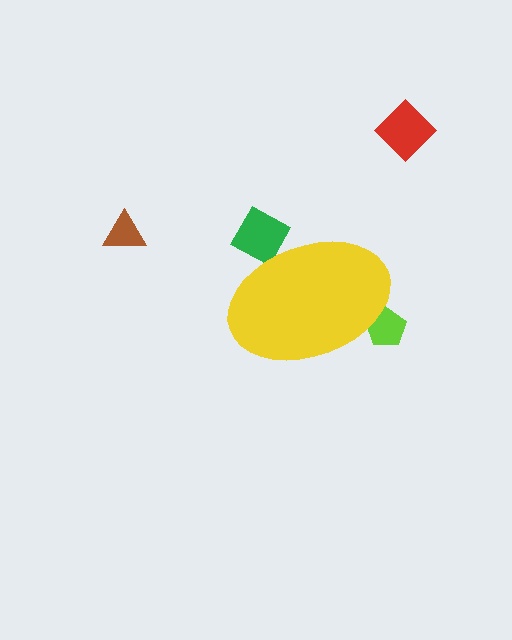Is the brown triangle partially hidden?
No, the brown triangle is fully visible.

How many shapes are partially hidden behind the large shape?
2 shapes are partially hidden.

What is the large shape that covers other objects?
A yellow ellipse.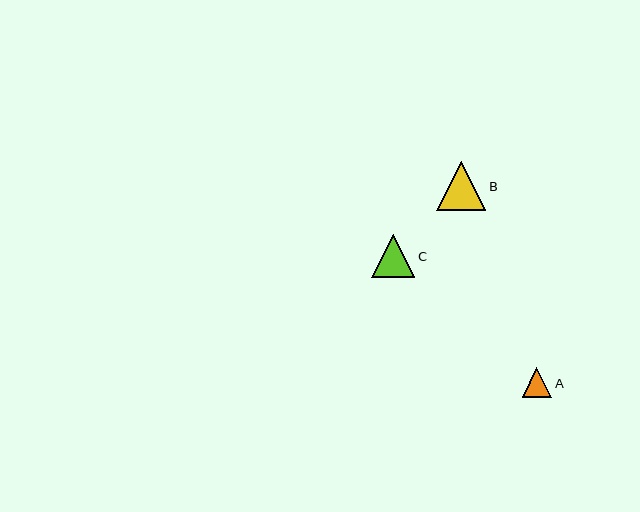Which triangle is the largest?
Triangle B is the largest with a size of approximately 49 pixels.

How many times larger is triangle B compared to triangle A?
Triangle B is approximately 1.7 times the size of triangle A.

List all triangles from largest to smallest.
From largest to smallest: B, C, A.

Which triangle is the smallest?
Triangle A is the smallest with a size of approximately 29 pixels.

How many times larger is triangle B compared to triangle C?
Triangle B is approximately 1.1 times the size of triangle C.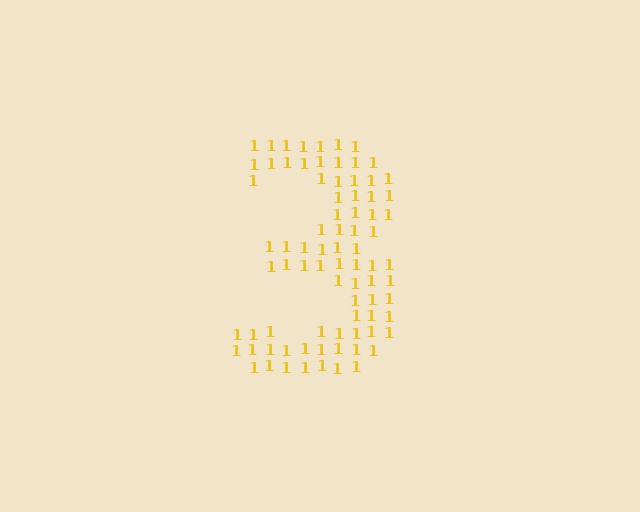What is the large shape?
The large shape is the digit 3.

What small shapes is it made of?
It is made of small digit 1's.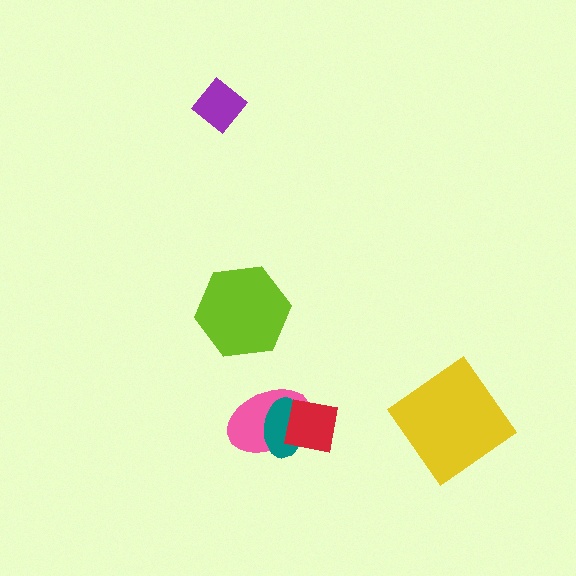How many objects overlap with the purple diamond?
0 objects overlap with the purple diamond.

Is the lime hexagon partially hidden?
No, no other shape covers it.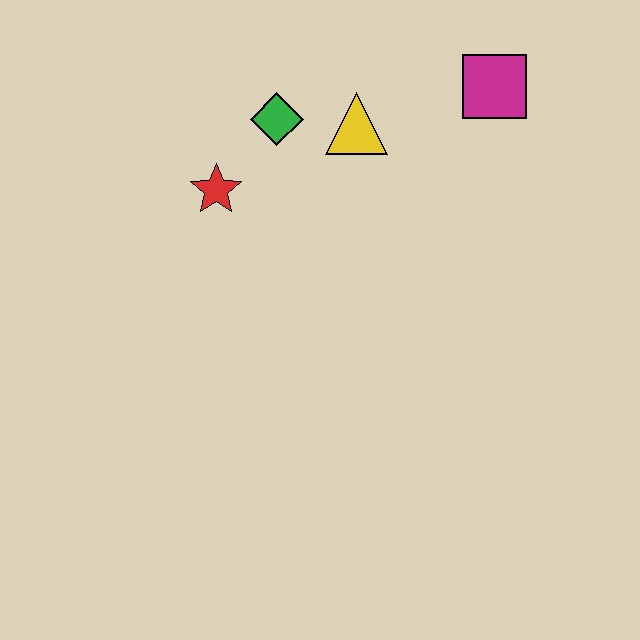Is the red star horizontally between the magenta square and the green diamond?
No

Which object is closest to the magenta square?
The yellow triangle is closest to the magenta square.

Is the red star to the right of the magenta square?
No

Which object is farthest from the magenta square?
The red star is farthest from the magenta square.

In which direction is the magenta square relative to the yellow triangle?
The magenta square is to the right of the yellow triangle.